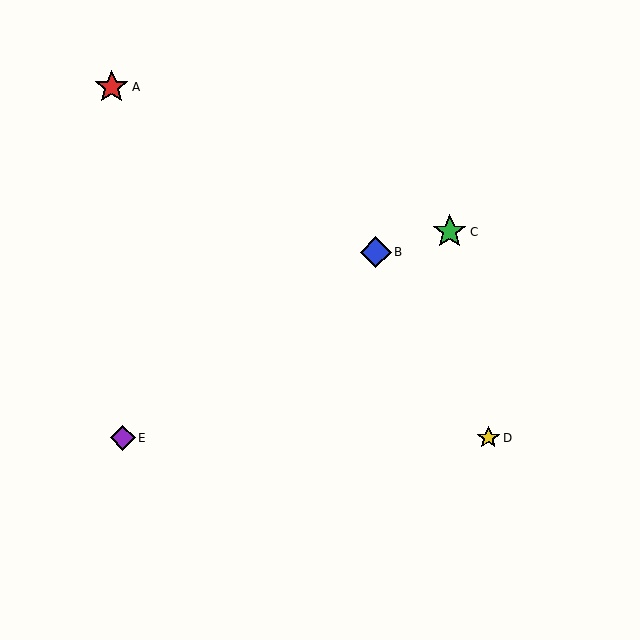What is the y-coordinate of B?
Object B is at y≈252.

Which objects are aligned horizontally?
Objects D, E are aligned horizontally.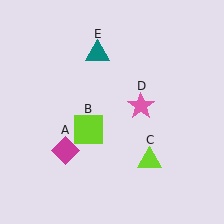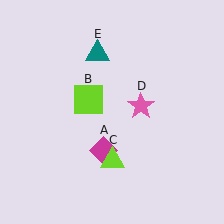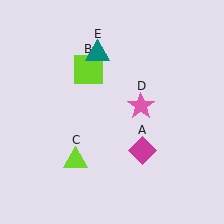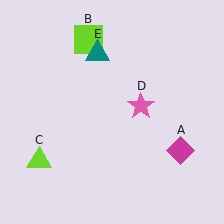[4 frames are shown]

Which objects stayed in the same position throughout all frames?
Pink star (object D) and teal triangle (object E) remained stationary.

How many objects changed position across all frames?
3 objects changed position: magenta diamond (object A), lime square (object B), lime triangle (object C).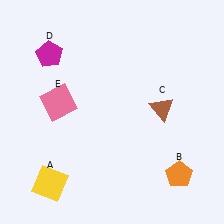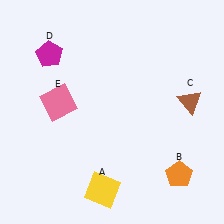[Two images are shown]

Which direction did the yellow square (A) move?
The yellow square (A) moved right.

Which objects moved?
The objects that moved are: the yellow square (A), the brown triangle (C).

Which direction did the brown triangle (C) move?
The brown triangle (C) moved right.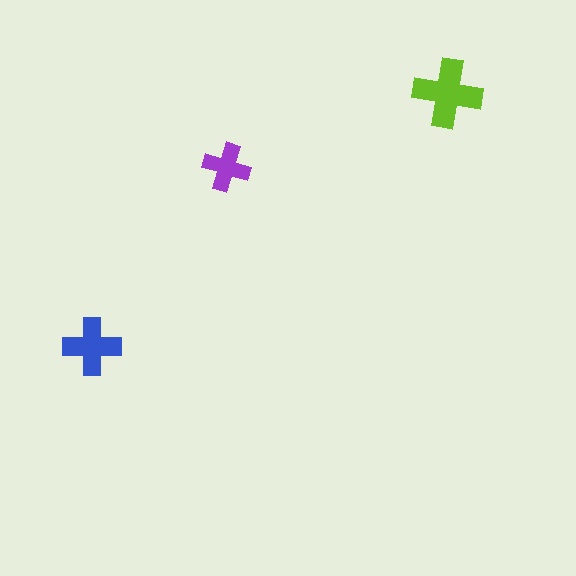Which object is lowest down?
The blue cross is bottommost.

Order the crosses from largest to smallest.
the lime one, the blue one, the purple one.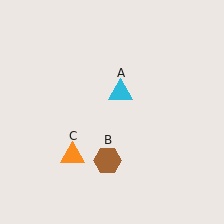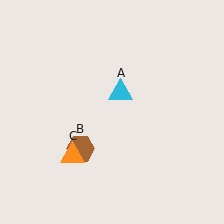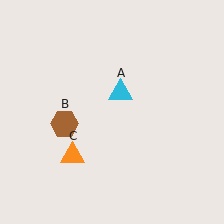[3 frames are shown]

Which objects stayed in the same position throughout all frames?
Cyan triangle (object A) and orange triangle (object C) remained stationary.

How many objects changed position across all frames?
1 object changed position: brown hexagon (object B).